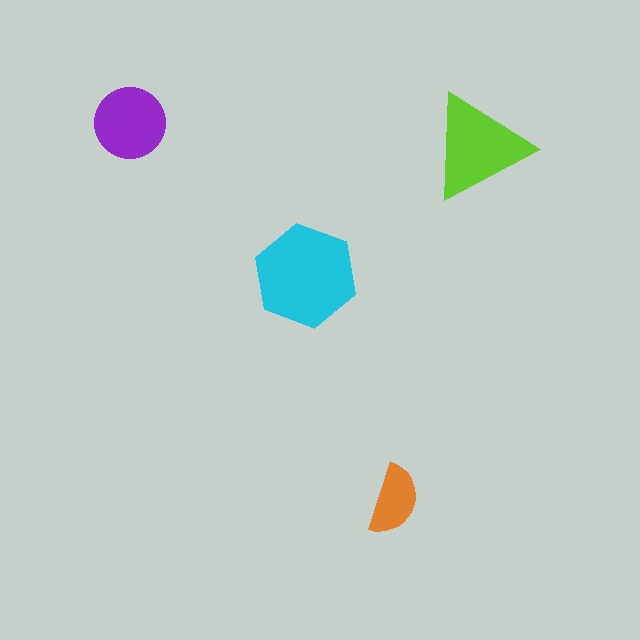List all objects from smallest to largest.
The orange semicircle, the purple circle, the lime triangle, the cyan hexagon.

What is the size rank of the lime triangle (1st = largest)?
2nd.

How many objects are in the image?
There are 4 objects in the image.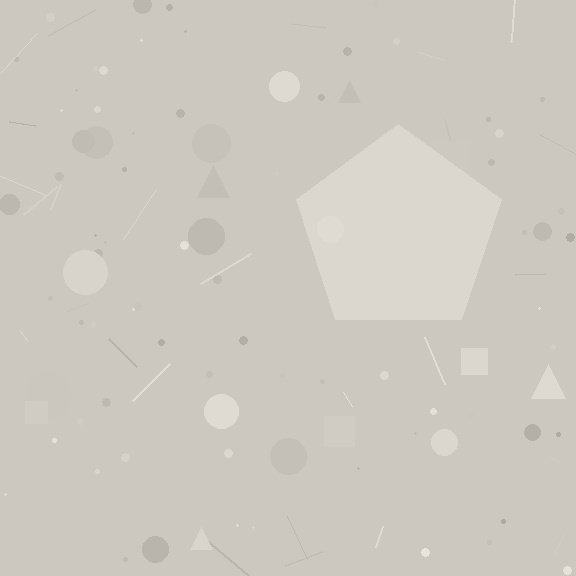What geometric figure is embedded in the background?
A pentagon is embedded in the background.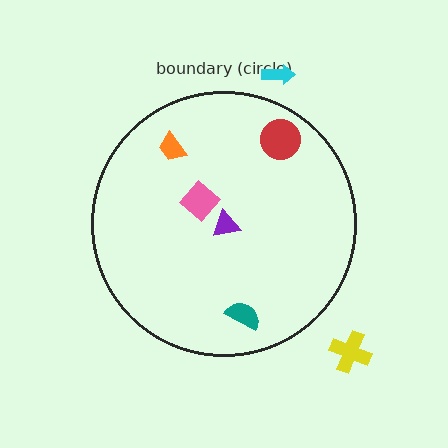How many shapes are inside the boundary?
5 inside, 2 outside.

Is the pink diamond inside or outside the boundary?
Inside.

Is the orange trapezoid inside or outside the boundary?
Inside.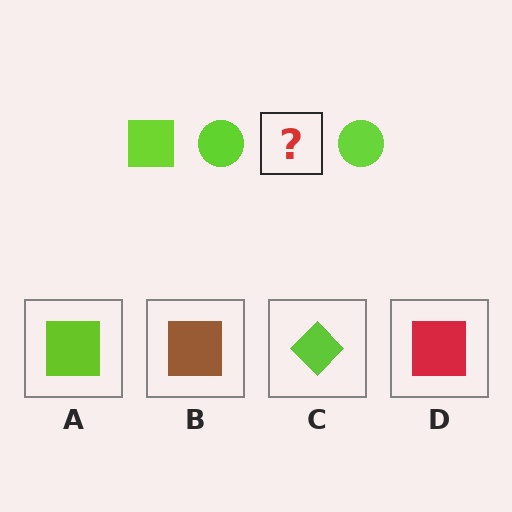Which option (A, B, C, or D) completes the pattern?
A.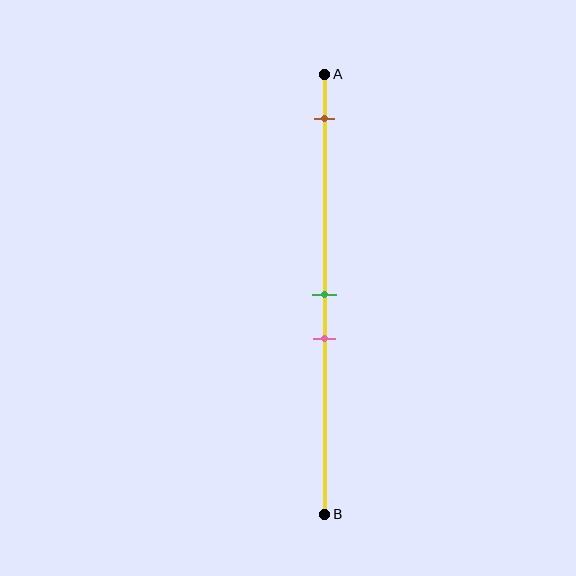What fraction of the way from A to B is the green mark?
The green mark is approximately 50% (0.5) of the way from A to B.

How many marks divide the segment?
There are 3 marks dividing the segment.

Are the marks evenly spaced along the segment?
No, the marks are not evenly spaced.